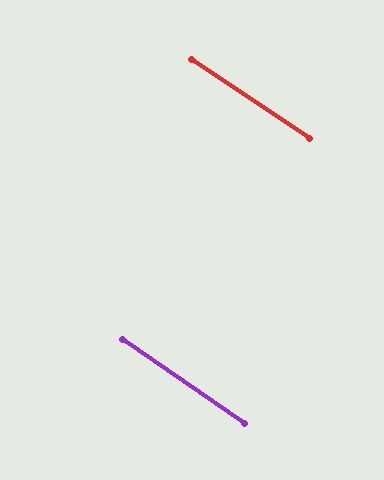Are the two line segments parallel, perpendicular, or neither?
Parallel — their directions differ by only 0.7°.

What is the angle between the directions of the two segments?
Approximately 1 degree.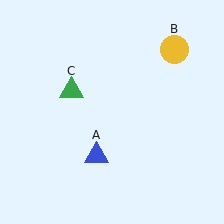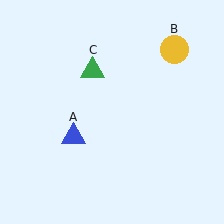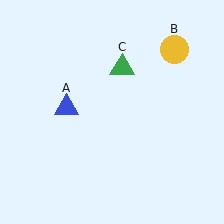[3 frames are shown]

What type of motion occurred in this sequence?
The blue triangle (object A), green triangle (object C) rotated clockwise around the center of the scene.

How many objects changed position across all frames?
2 objects changed position: blue triangle (object A), green triangle (object C).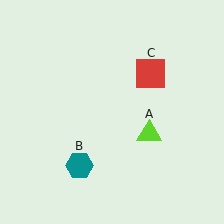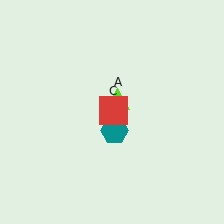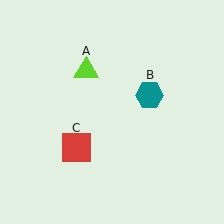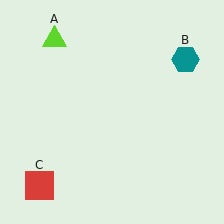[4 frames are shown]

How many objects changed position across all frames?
3 objects changed position: lime triangle (object A), teal hexagon (object B), red square (object C).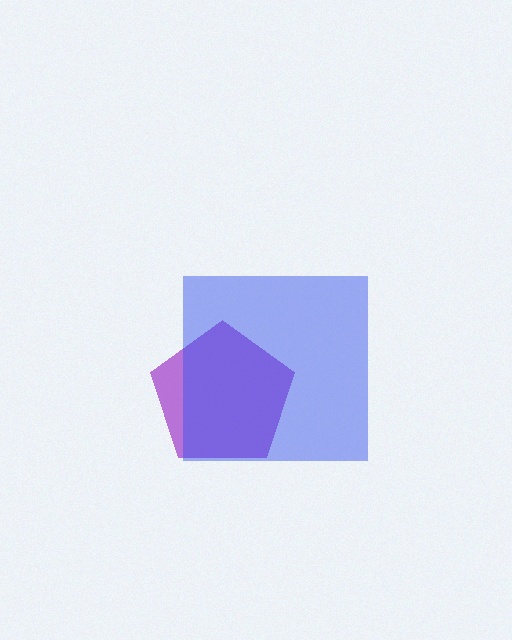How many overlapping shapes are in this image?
There are 2 overlapping shapes in the image.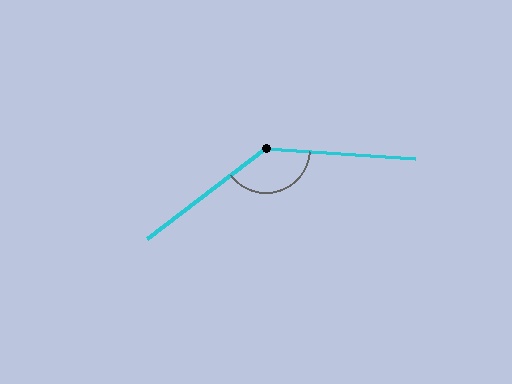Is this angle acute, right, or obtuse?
It is obtuse.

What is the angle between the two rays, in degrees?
Approximately 139 degrees.